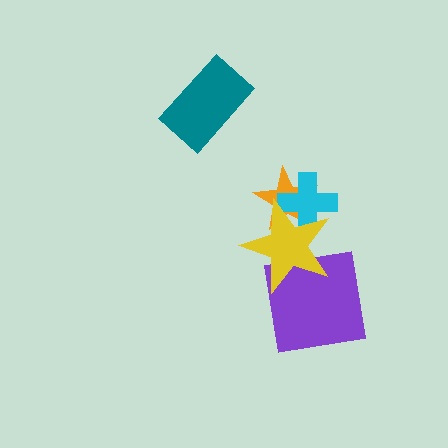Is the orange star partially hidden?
Yes, it is partially covered by another shape.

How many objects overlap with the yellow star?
3 objects overlap with the yellow star.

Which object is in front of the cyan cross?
The yellow star is in front of the cyan cross.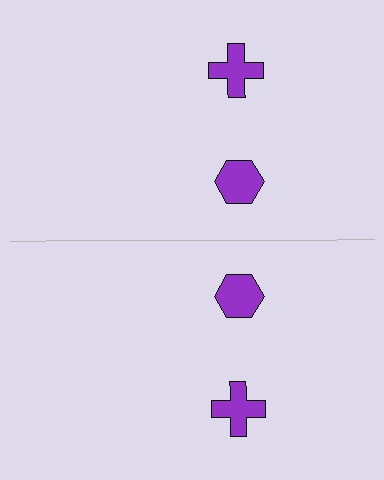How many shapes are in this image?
There are 4 shapes in this image.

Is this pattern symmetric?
Yes, this pattern has bilateral (reflection) symmetry.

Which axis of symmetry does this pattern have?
The pattern has a horizontal axis of symmetry running through the center of the image.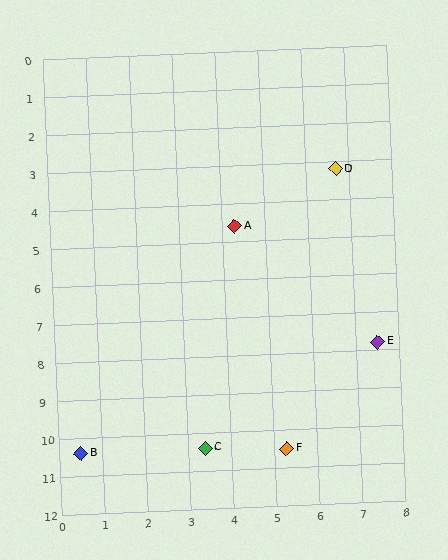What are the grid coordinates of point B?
Point B is at approximately (0.5, 10.4).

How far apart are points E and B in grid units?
Points E and B are about 7.5 grid units apart.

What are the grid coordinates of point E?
Point E is at approximately (7.5, 7.8).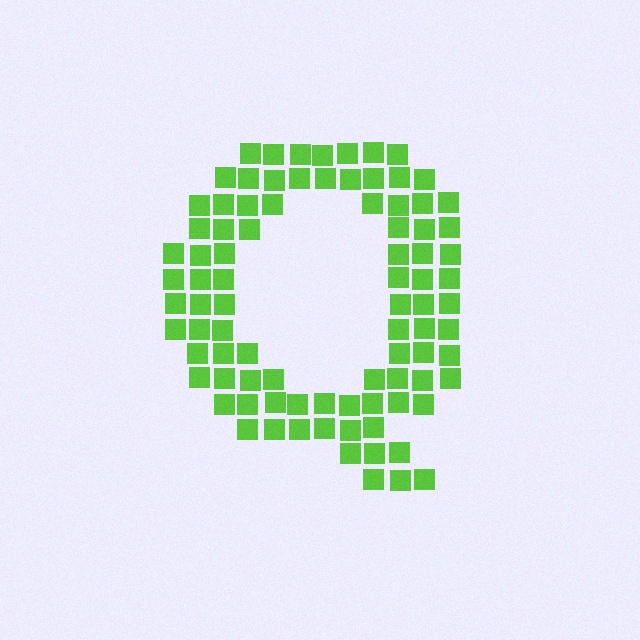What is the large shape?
The large shape is the letter Q.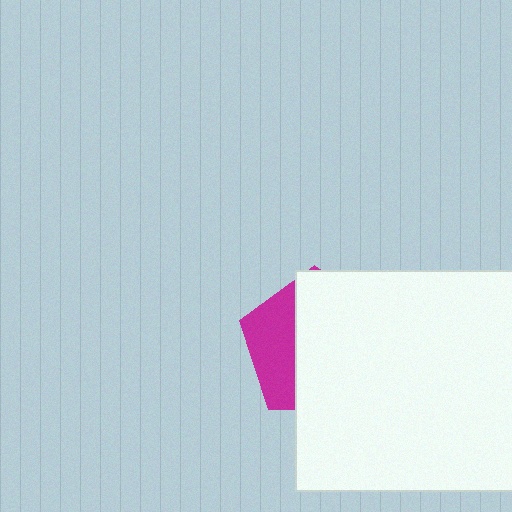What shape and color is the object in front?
The object in front is a white square.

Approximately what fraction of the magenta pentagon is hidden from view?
Roughly 67% of the magenta pentagon is hidden behind the white square.